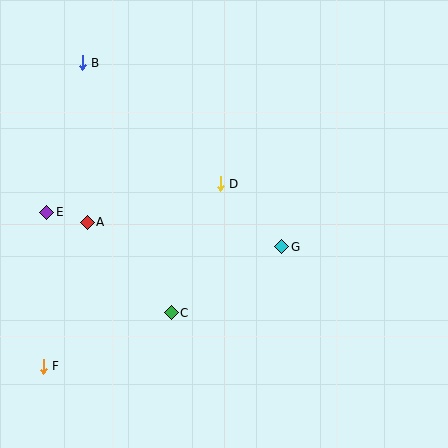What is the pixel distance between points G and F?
The distance between G and F is 267 pixels.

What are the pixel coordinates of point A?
Point A is at (87, 222).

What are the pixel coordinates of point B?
Point B is at (82, 63).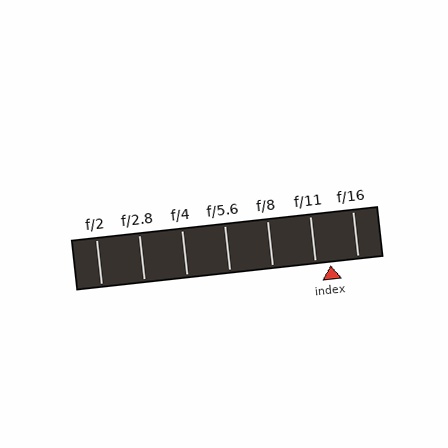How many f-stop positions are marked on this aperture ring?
There are 7 f-stop positions marked.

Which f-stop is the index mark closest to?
The index mark is closest to f/11.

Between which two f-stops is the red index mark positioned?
The index mark is between f/11 and f/16.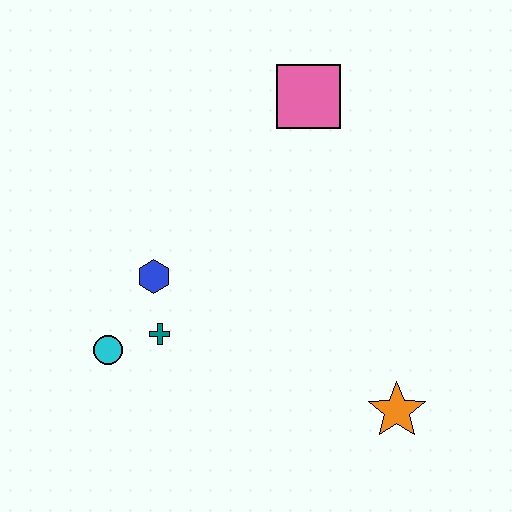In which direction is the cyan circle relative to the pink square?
The cyan circle is below the pink square.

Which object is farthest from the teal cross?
The pink square is farthest from the teal cross.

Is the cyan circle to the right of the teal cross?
No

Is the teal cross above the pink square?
No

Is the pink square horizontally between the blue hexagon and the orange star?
Yes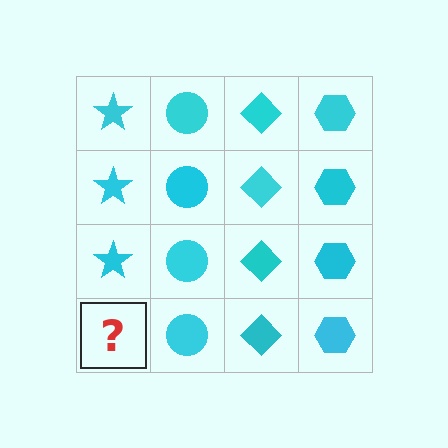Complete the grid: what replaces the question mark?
The question mark should be replaced with a cyan star.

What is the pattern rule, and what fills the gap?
The rule is that each column has a consistent shape. The gap should be filled with a cyan star.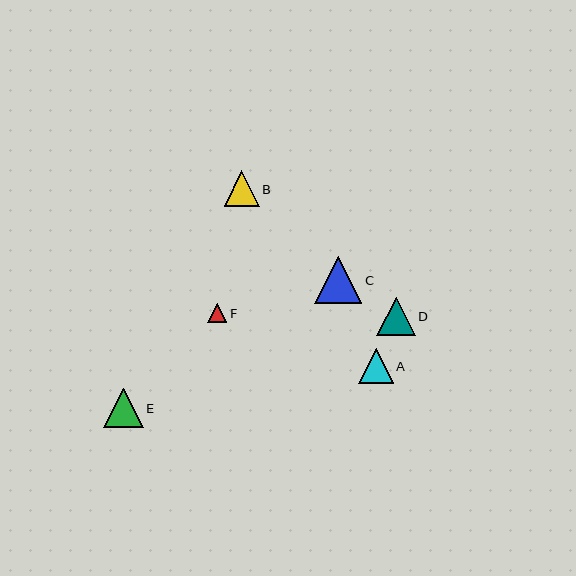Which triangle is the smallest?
Triangle F is the smallest with a size of approximately 19 pixels.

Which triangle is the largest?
Triangle C is the largest with a size of approximately 47 pixels.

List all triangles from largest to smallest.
From largest to smallest: C, E, D, B, A, F.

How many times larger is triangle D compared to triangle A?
Triangle D is approximately 1.1 times the size of triangle A.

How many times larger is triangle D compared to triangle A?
Triangle D is approximately 1.1 times the size of triangle A.